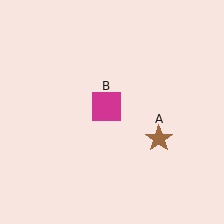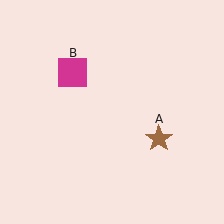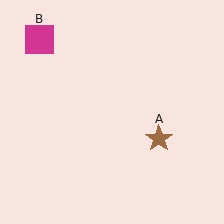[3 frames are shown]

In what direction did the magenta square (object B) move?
The magenta square (object B) moved up and to the left.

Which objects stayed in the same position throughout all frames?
Brown star (object A) remained stationary.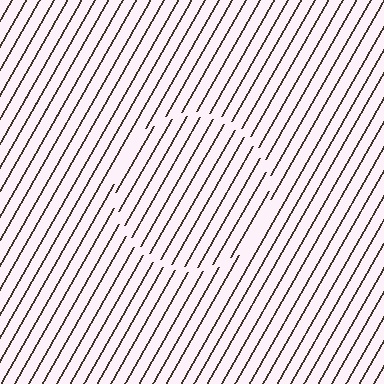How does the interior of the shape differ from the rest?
The interior of the shape contains the same grating, shifted by half a period — the contour is defined by the phase discontinuity where line-ends from the inner and outer gratings abut.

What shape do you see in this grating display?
An illusory circle. The interior of the shape contains the same grating, shifted by half a period — the contour is defined by the phase discontinuity where line-ends from the inner and outer gratings abut.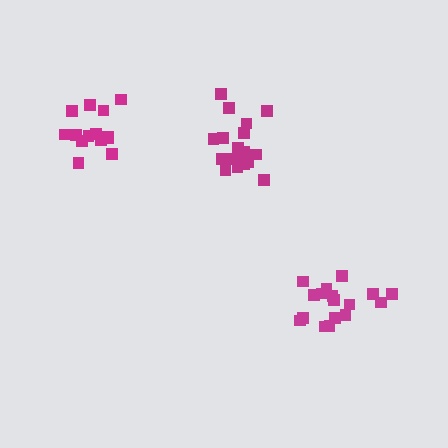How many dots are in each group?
Group 1: 19 dots, Group 2: 17 dots, Group 3: 14 dots (50 total).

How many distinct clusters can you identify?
There are 3 distinct clusters.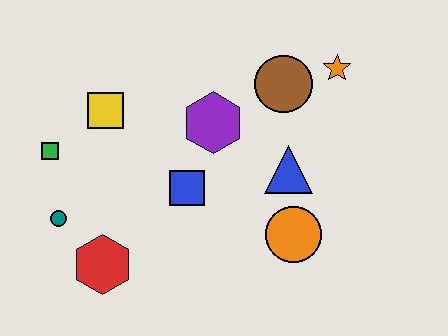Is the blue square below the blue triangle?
Yes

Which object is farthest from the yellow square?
The orange star is farthest from the yellow square.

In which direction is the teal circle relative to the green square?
The teal circle is below the green square.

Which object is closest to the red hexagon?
The teal circle is closest to the red hexagon.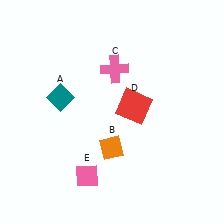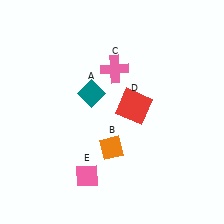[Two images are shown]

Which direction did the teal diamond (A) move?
The teal diamond (A) moved right.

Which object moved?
The teal diamond (A) moved right.